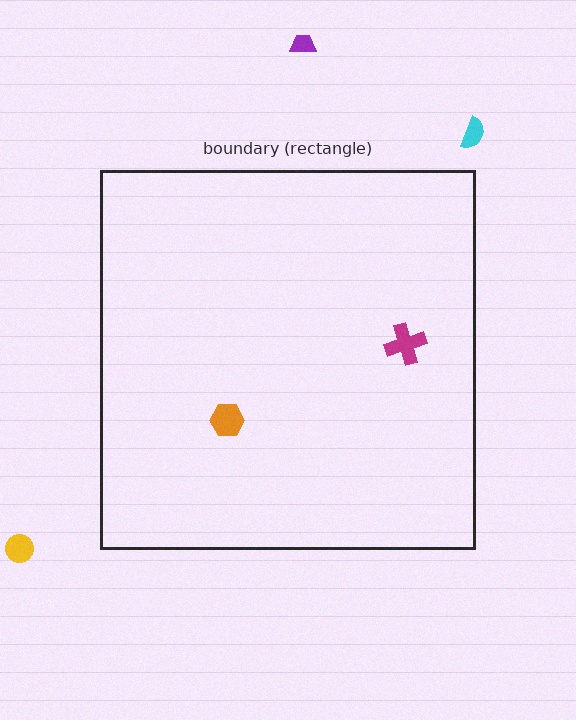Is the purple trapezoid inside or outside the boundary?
Outside.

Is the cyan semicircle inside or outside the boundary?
Outside.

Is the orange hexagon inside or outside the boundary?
Inside.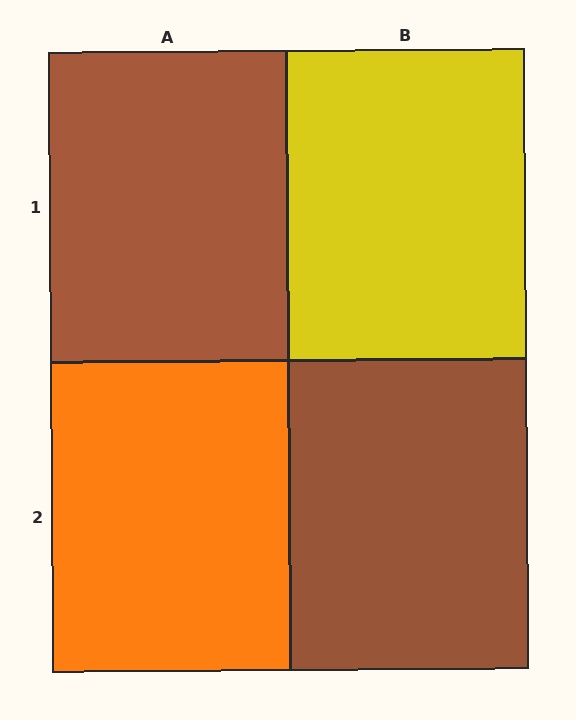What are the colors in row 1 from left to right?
Brown, yellow.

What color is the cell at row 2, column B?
Brown.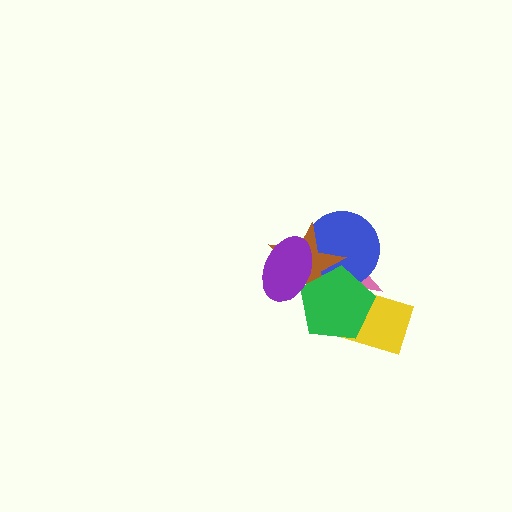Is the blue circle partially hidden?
Yes, it is partially covered by another shape.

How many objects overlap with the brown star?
4 objects overlap with the brown star.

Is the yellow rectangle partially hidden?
Yes, it is partially covered by another shape.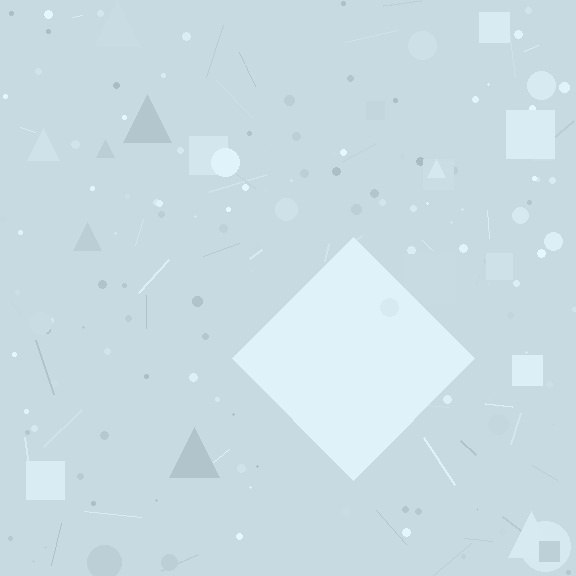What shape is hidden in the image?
A diamond is hidden in the image.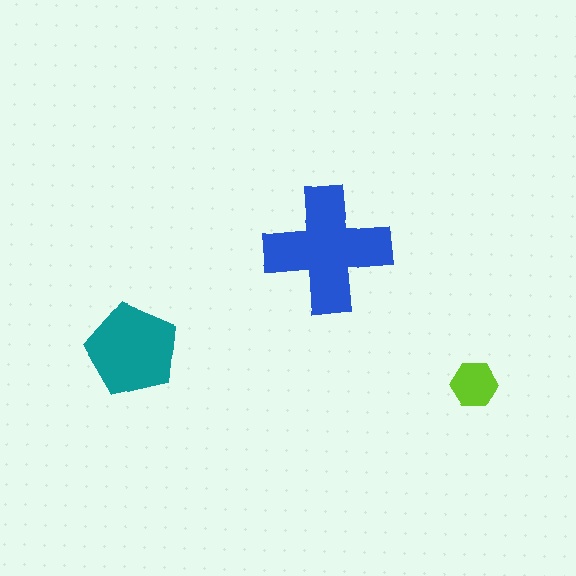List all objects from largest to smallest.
The blue cross, the teal pentagon, the lime hexagon.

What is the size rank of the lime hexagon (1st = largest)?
3rd.